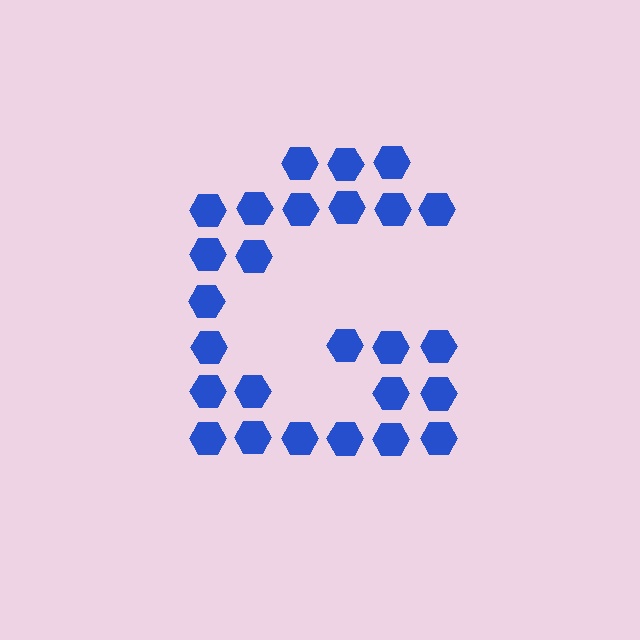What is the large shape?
The large shape is the letter G.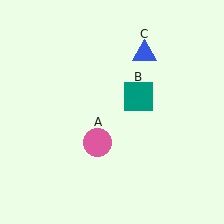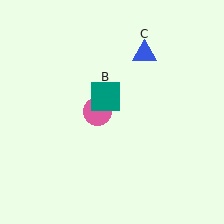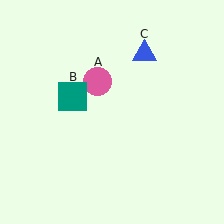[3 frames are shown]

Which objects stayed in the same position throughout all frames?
Blue triangle (object C) remained stationary.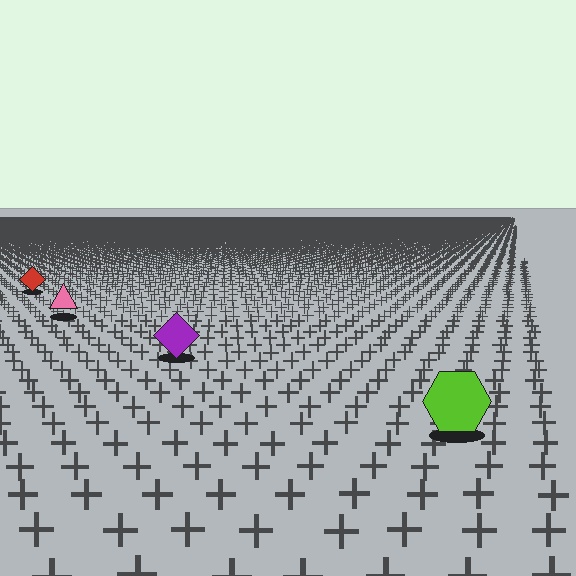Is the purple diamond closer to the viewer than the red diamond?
Yes. The purple diamond is closer — you can tell from the texture gradient: the ground texture is coarser near it.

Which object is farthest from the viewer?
The red diamond is farthest from the viewer. It appears smaller and the ground texture around it is denser.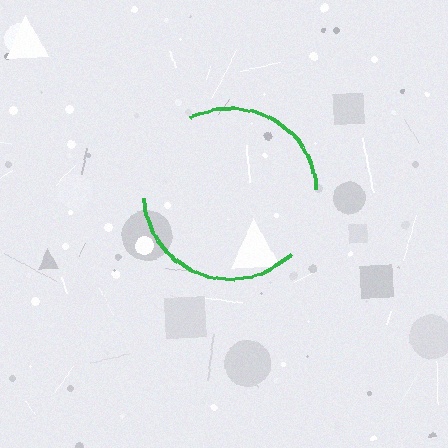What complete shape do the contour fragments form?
The contour fragments form a circle.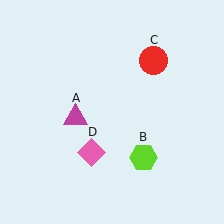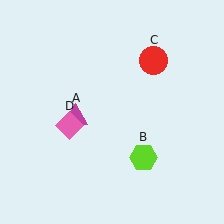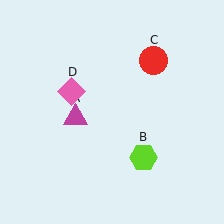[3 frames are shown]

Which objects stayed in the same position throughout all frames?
Magenta triangle (object A) and lime hexagon (object B) and red circle (object C) remained stationary.